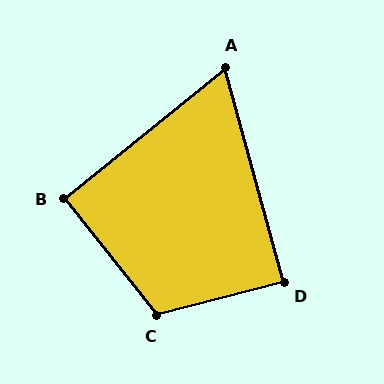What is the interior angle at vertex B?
Approximately 90 degrees (approximately right).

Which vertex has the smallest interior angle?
A, at approximately 66 degrees.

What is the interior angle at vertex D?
Approximately 90 degrees (approximately right).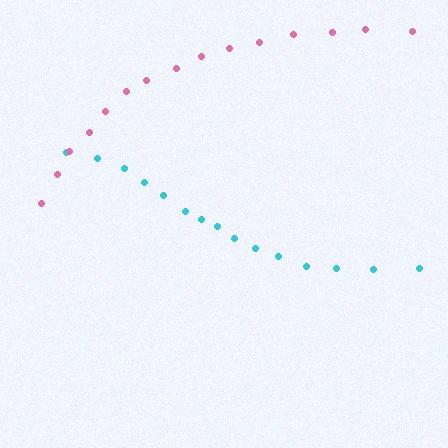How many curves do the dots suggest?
There are 2 distinct paths.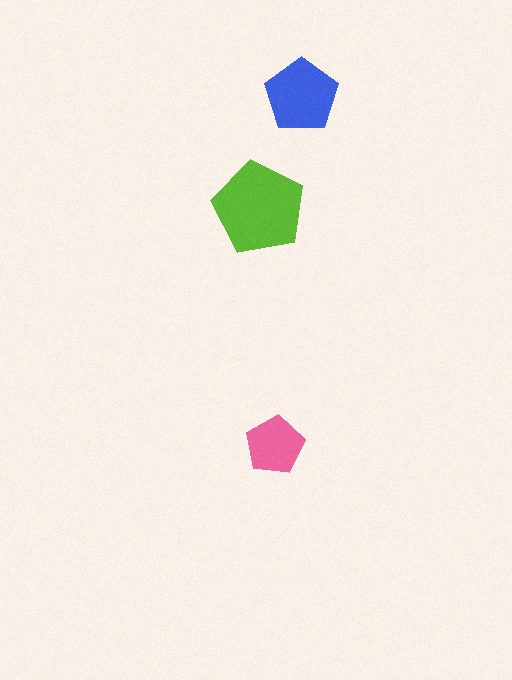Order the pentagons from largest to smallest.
the lime one, the blue one, the pink one.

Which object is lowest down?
The pink pentagon is bottommost.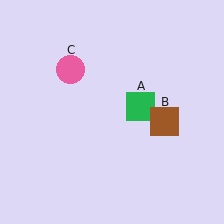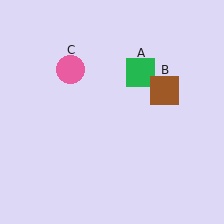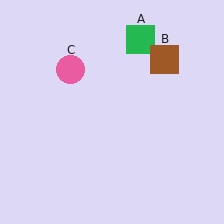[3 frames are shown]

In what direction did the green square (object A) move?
The green square (object A) moved up.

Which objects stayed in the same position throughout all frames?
Pink circle (object C) remained stationary.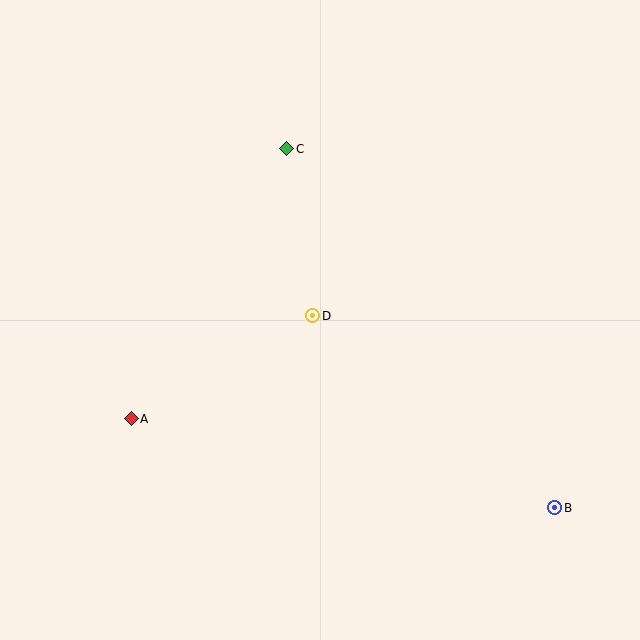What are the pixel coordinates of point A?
Point A is at (131, 419).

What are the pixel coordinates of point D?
Point D is at (313, 316).